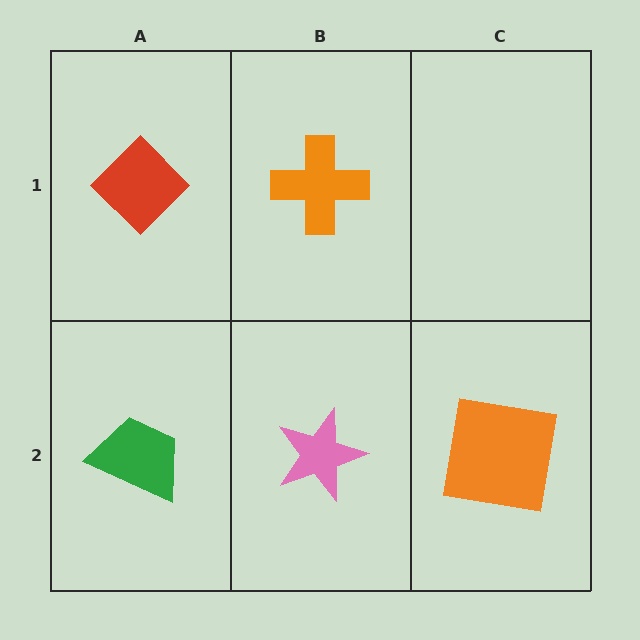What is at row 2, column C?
An orange square.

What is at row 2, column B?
A pink star.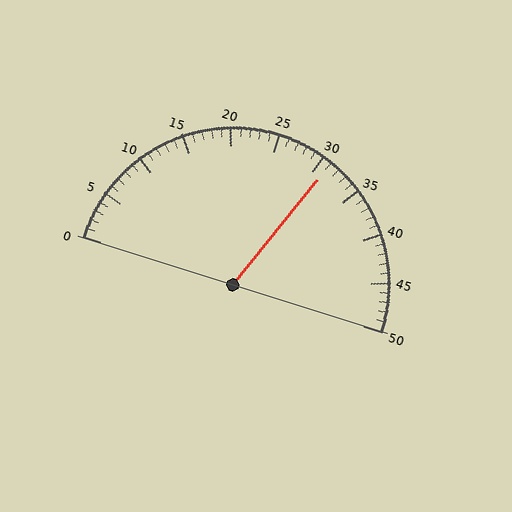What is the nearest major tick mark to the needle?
The nearest major tick mark is 30.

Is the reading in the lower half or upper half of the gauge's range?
The reading is in the upper half of the range (0 to 50).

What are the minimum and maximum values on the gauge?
The gauge ranges from 0 to 50.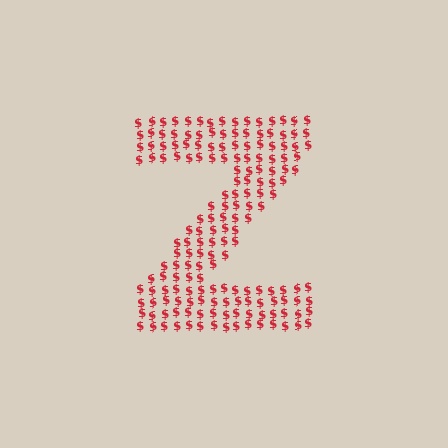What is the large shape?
The large shape is the letter Z.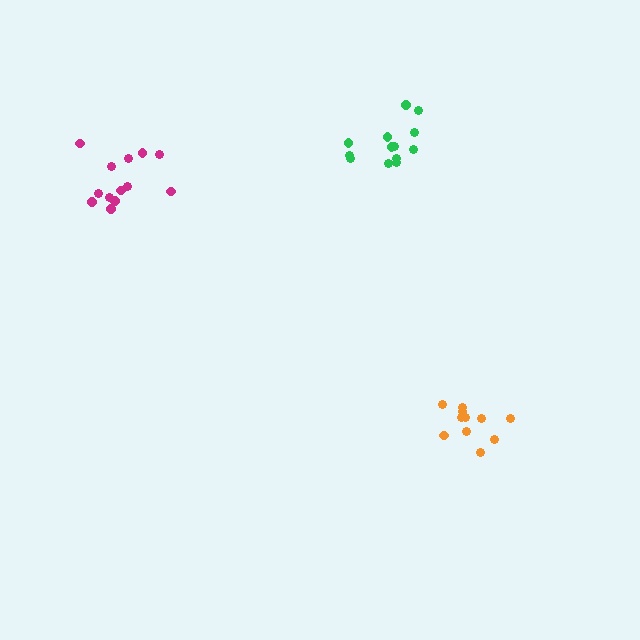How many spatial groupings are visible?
There are 3 spatial groupings.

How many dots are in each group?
Group 1: 13 dots, Group 2: 11 dots, Group 3: 13 dots (37 total).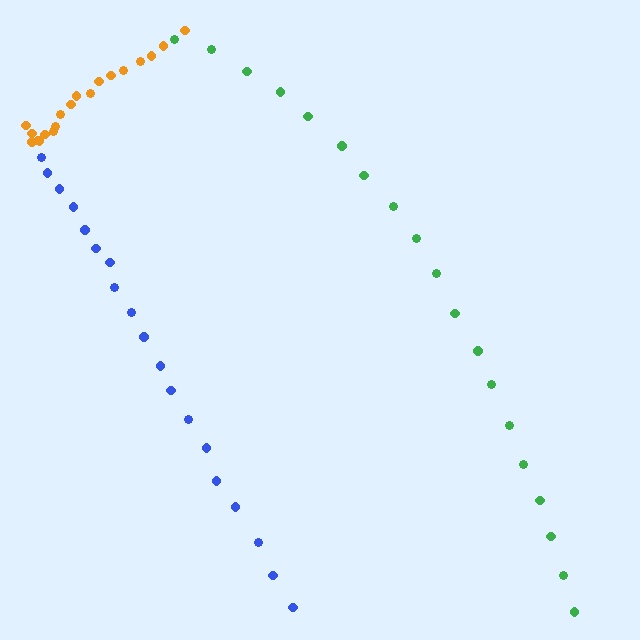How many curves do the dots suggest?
There are 3 distinct paths.